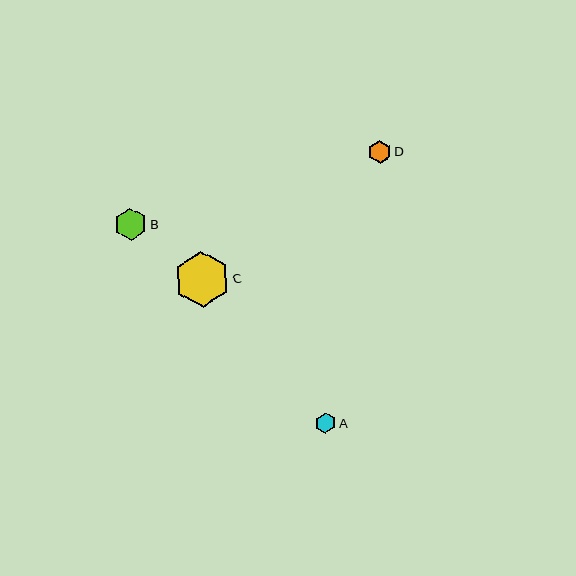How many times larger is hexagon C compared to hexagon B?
Hexagon C is approximately 1.7 times the size of hexagon B.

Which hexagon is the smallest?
Hexagon A is the smallest with a size of approximately 20 pixels.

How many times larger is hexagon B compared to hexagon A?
Hexagon B is approximately 1.6 times the size of hexagon A.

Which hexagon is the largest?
Hexagon C is the largest with a size of approximately 56 pixels.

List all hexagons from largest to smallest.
From largest to smallest: C, B, D, A.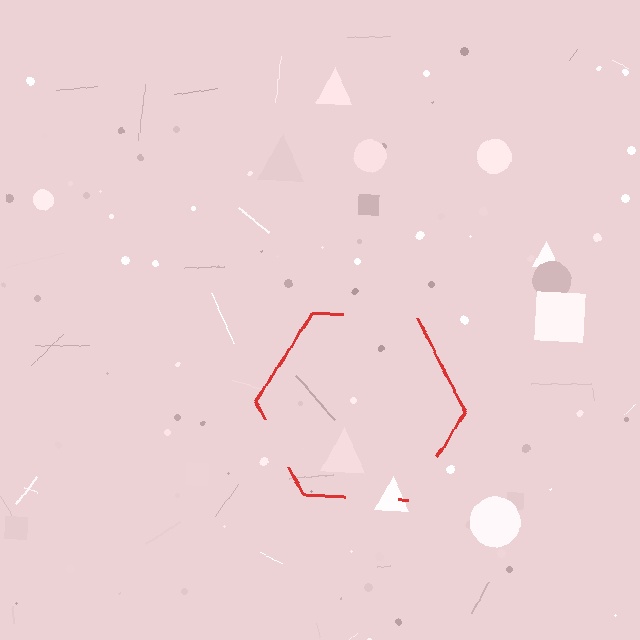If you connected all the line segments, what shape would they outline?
They would outline a hexagon.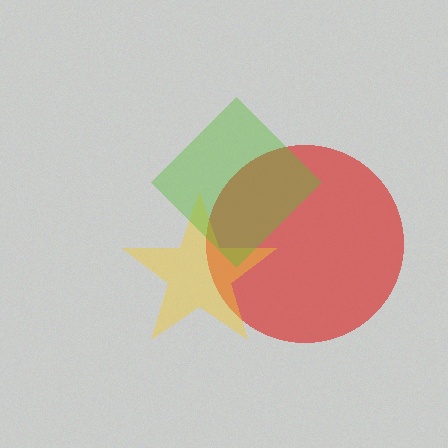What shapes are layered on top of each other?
The layered shapes are: a red circle, a yellow star, a lime diamond.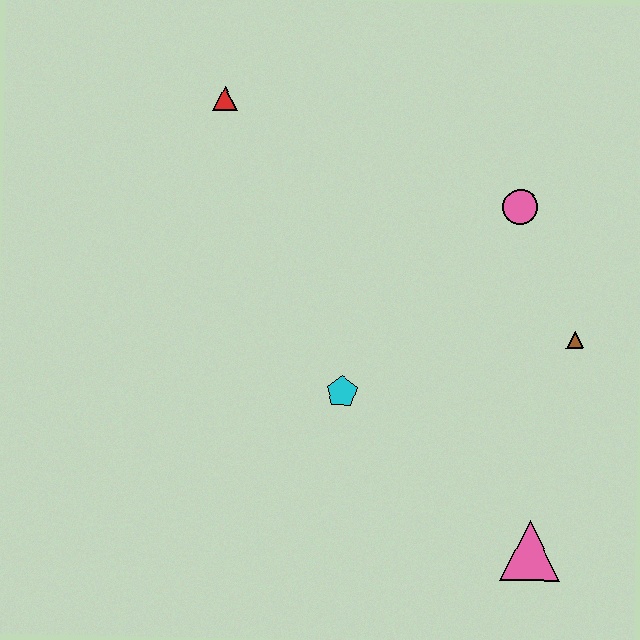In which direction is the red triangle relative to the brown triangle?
The red triangle is to the left of the brown triangle.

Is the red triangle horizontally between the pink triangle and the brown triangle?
No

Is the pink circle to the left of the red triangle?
No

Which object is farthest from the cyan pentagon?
The red triangle is farthest from the cyan pentagon.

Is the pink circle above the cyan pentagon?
Yes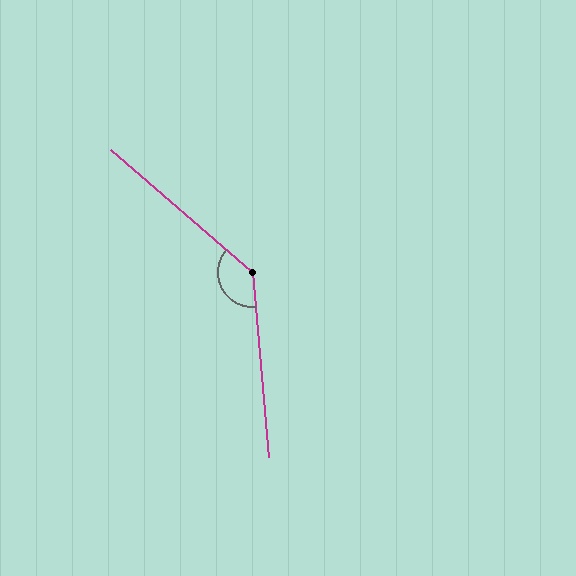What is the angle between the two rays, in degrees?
Approximately 136 degrees.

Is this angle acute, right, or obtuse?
It is obtuse.